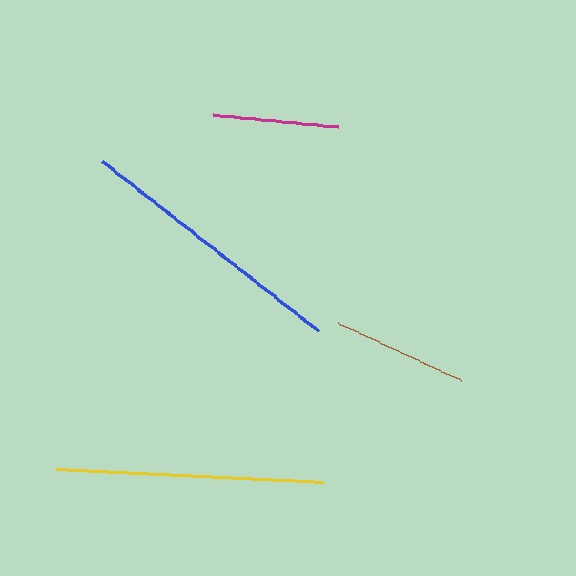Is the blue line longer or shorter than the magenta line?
The blue line is longer than the magenta line.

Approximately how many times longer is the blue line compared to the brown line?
The blue line is approximately 2.0 times the length of the brown line.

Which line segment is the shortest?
The magenta line is the shortest at approximately 125 pixels.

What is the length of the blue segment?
The blue segment is approximately 274 pixels long.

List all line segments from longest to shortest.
From longest to shortest: blue, yellow, brown, magenta.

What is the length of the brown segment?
The brown segment is approximately 135 pixels long.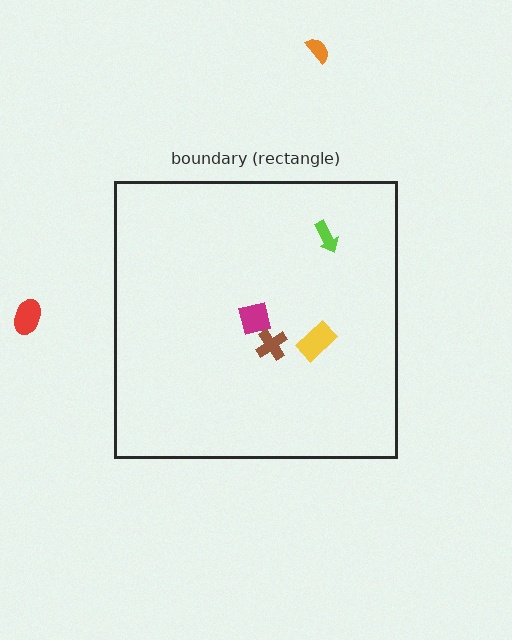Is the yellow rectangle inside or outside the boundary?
Inside.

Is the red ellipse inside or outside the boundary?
Outside.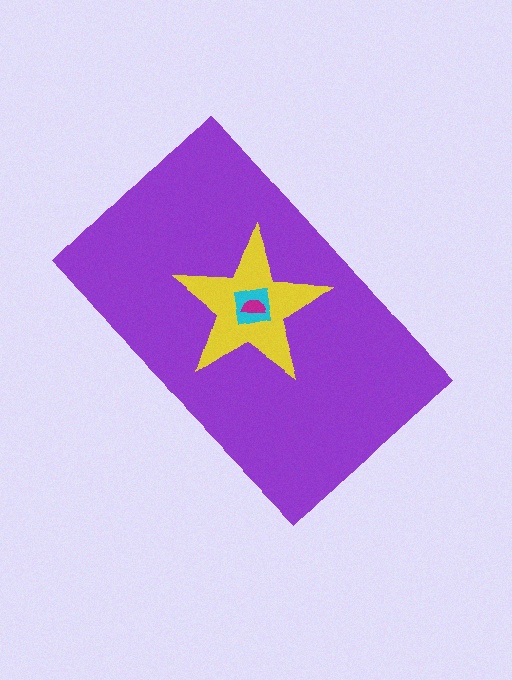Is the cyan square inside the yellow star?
Yes.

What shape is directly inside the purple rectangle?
The yellow star.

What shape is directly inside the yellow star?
The cyan square.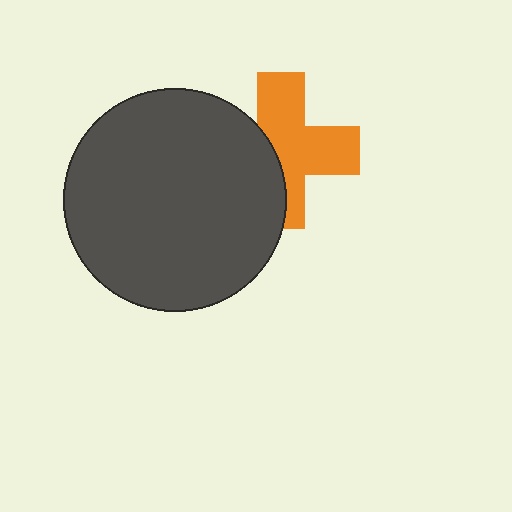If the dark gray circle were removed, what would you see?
You would see the complete orange cross.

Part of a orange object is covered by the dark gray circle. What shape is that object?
It is a cross.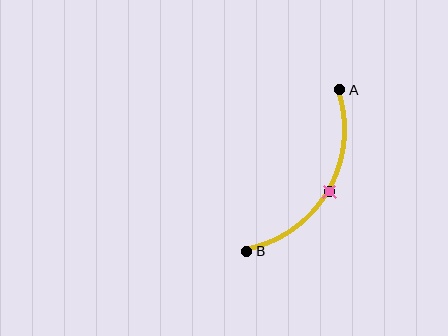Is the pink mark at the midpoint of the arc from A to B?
Yes. The pink mark lies on the arc at equal arc-length from both A and B — it is the arc midpoint.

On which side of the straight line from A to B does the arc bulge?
The arc bulges to the right of the straight line connecting A and B.